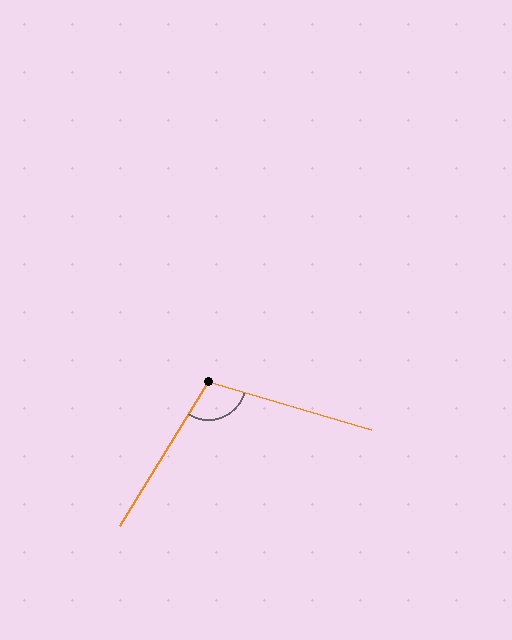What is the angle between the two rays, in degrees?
Approximately 105 degrees.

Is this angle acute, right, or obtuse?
It is obtuse.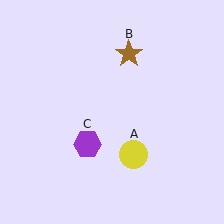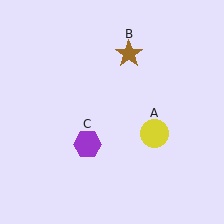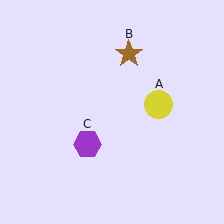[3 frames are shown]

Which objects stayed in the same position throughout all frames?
Brown star (object B) and purple hexagon (object C) remained stationary.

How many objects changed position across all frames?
1 object changed position: yellow circle (object A).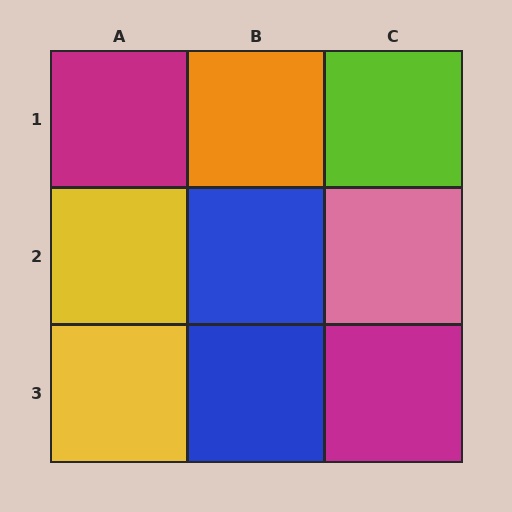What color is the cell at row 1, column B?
Orange.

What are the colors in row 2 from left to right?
Yellow, blue, pink.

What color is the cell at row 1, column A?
Magenta.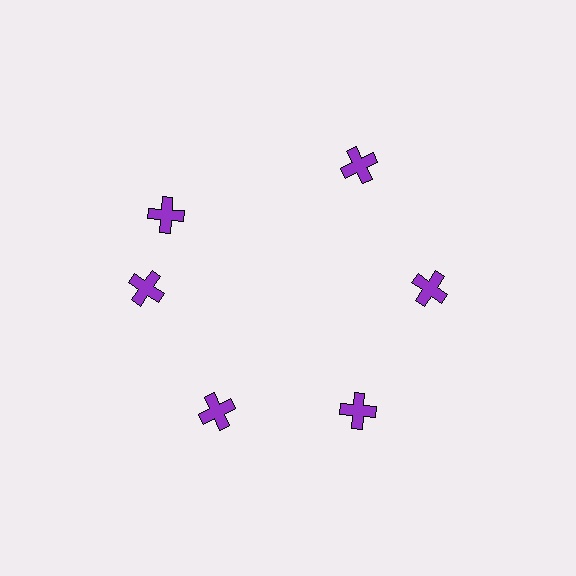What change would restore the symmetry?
The symmetry would be restored by rotating it back into even spacing with its neighbors so that all 6 crosses sit at equal angles and equal distance from the center.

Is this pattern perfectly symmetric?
No. The 6 purple crosses are arranged in a ring, but one element near the 11 o'clock position is rotated out of alignment along the ring, breaking the 6-fold rotational symmetry.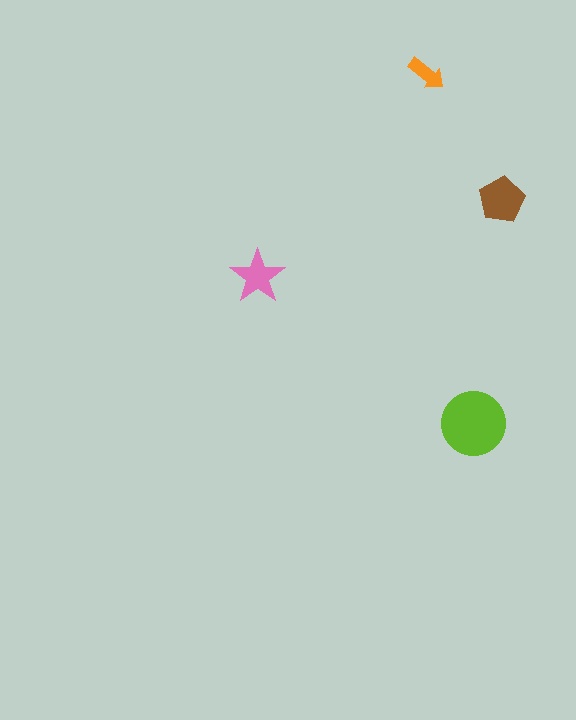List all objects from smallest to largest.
The orange arrow, the pink star, the brown pentagon, the lime circle.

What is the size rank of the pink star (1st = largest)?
3rd.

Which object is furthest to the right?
The brown pentagon is rightmost.